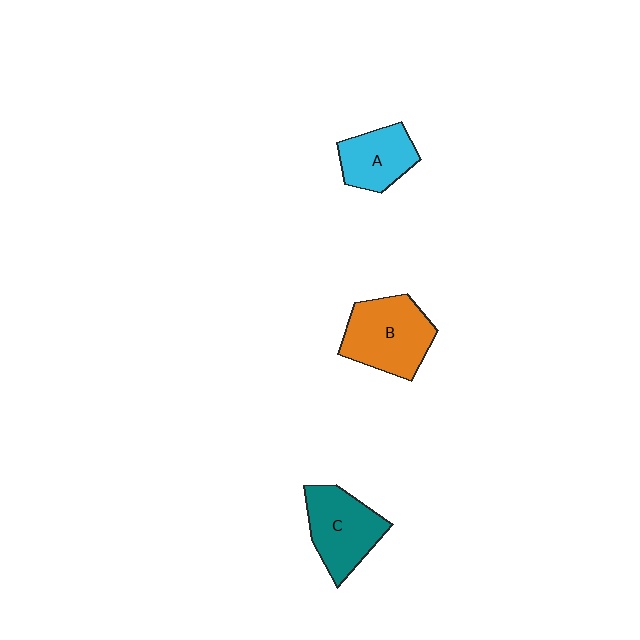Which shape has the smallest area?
Shape A (cyan).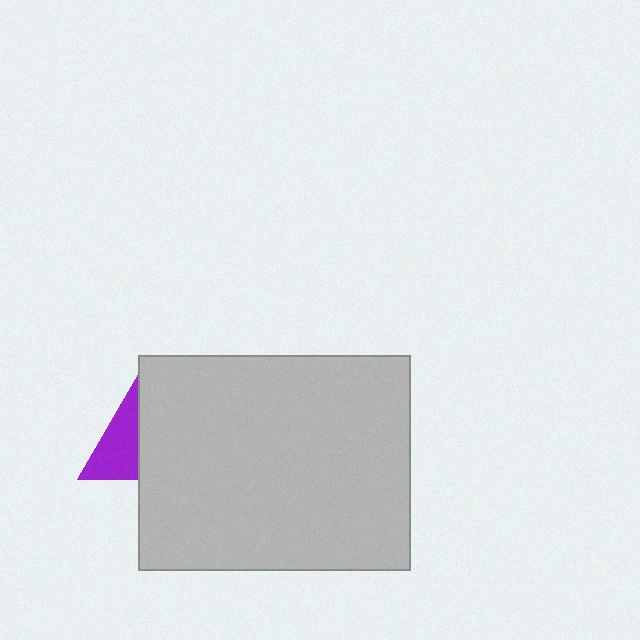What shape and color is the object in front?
The object in front is a light gray rectangle.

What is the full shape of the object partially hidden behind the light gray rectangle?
The partially hidden object is a purple triangle.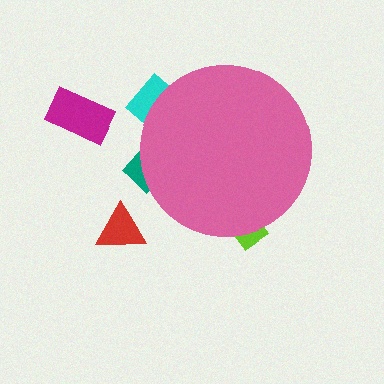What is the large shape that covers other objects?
A pink circle.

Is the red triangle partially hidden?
No, the red triangle is fully visible.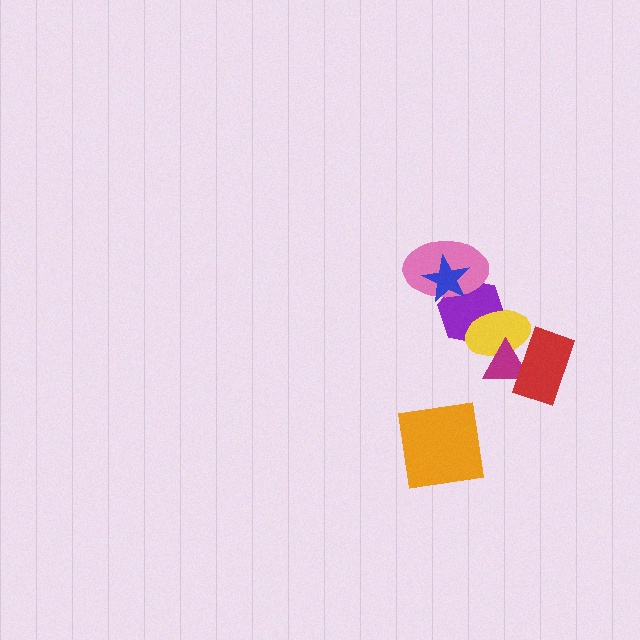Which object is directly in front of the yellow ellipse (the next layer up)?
The magenta triangle is directly in front of the yellow ellipse.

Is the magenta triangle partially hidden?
Yes, it is partially covered by another shape.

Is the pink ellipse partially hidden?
Yes, it is partially covered by another shape.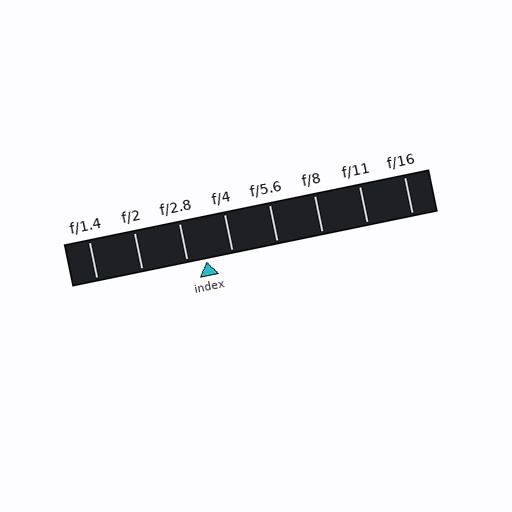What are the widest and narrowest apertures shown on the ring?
The widest aperture shown is f/1.4 and the narrowest is f/16.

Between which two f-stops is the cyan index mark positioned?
The index mark is between f/2.8 and f/4.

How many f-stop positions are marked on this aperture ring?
There are 8 f-stop positions marked.